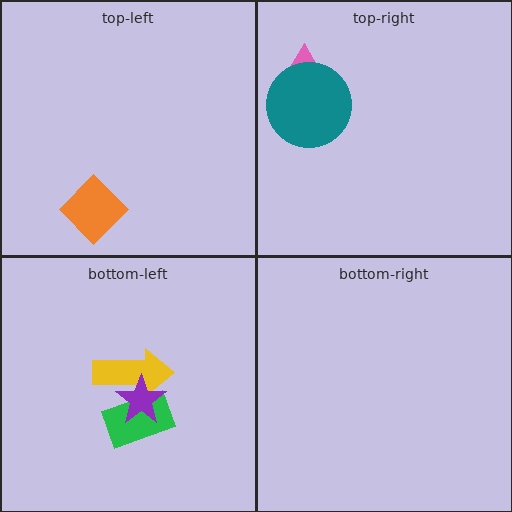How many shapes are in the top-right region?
2.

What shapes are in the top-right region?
The pink triangle, the teal circle.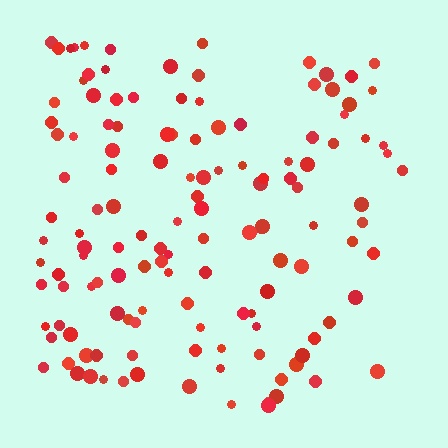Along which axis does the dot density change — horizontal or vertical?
Horizontal.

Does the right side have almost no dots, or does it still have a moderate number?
Still a moderate number, just noticeably fewer than the left.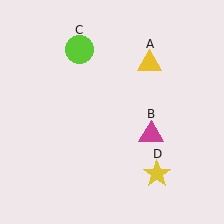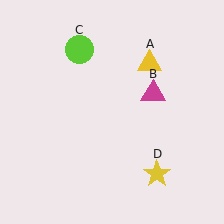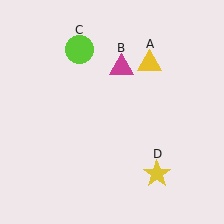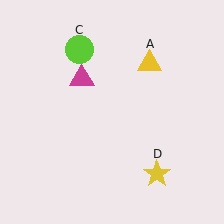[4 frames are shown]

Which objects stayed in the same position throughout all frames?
Yellow triangle (object A) and lime circle (object C) and yellow star (object D) remained stationary.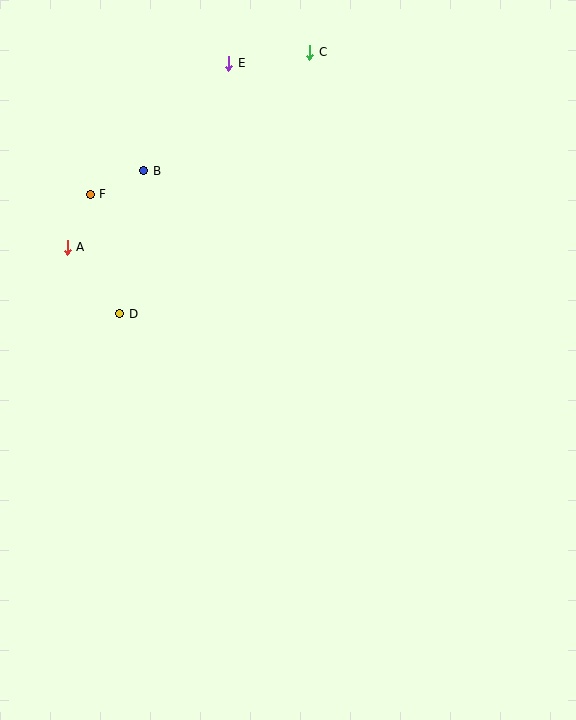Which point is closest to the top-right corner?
Point C is closest to the top-right corner.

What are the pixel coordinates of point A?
Point A is at (67, 247).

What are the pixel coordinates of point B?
Point B is at (144, 171).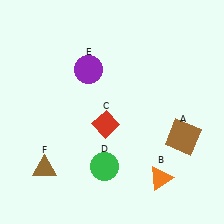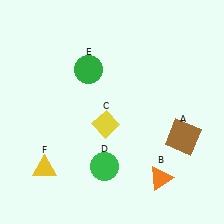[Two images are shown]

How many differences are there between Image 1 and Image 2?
There are 3 differences between the two images.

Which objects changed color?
C changed from red to yellow. E changed from purple to green. F changed from brown to yellow.